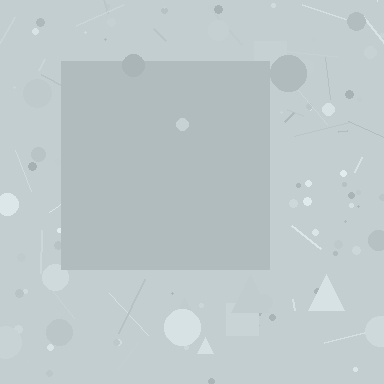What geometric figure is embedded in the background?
A square is embedded in the background.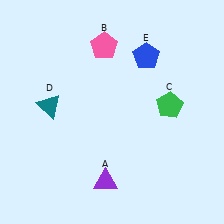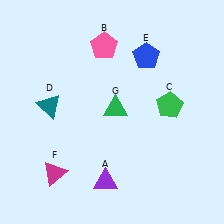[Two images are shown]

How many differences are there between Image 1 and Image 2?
There are 2 differences between the two images.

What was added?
A magenta triangle (F), a green triangle (G) were added in Image 2.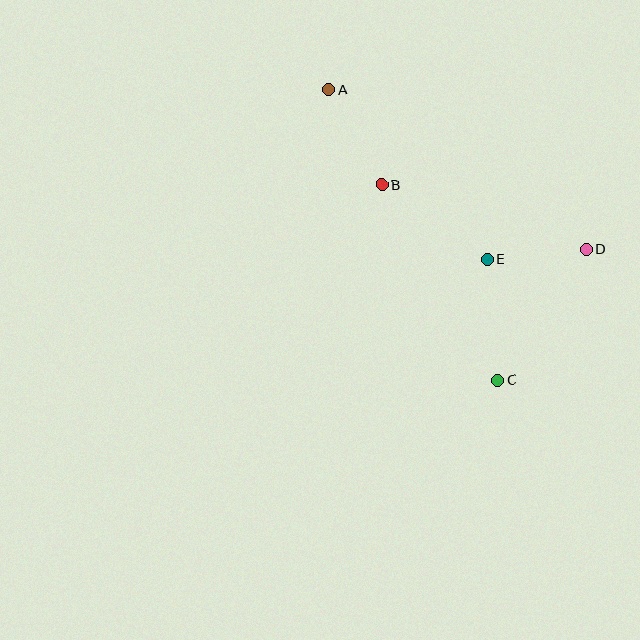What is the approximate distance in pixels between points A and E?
The distance between A and E is approximately 232 pixels.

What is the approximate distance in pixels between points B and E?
The distance between B and E is approximately 129 pixels.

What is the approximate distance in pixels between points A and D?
The distance between A and D is approximately 303 pixels.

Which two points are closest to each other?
Points D and E are closest to each other.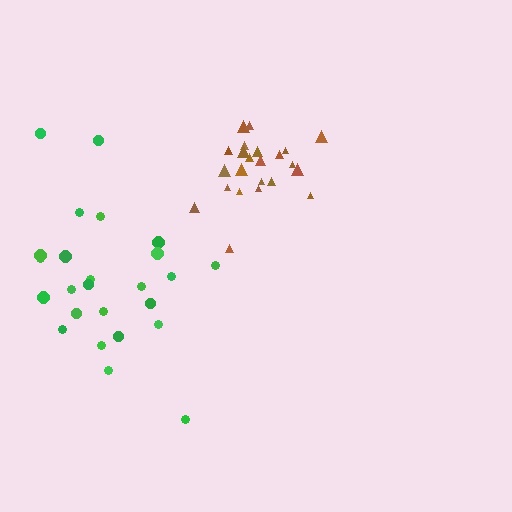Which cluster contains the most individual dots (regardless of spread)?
Green (25).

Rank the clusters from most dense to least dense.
brown, green.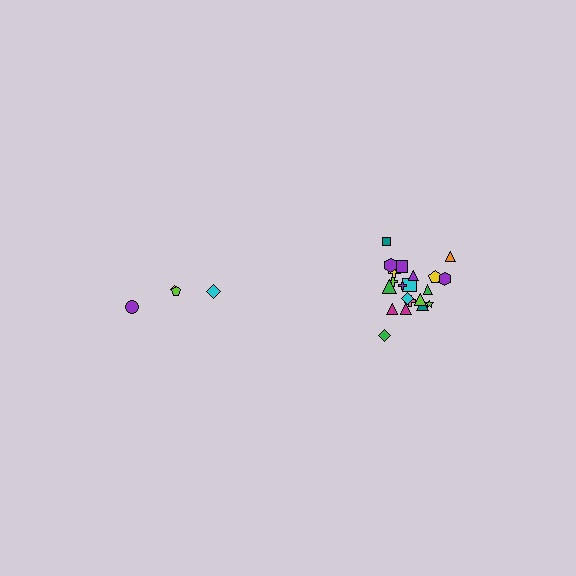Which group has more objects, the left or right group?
The right group.